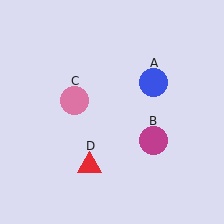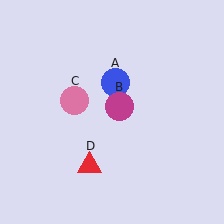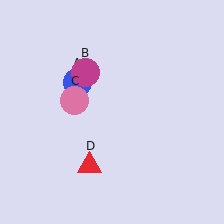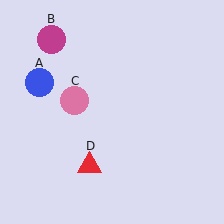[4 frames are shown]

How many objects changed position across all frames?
2 objects changed position: blue circle (object A), magenta circle (object B).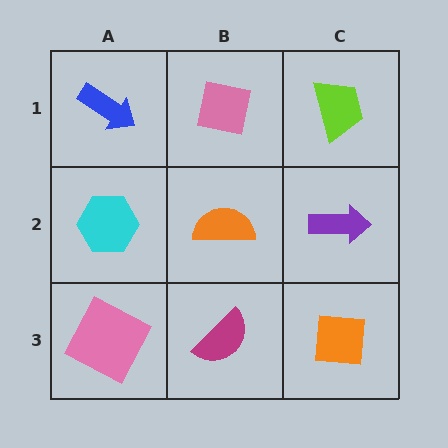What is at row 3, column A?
A pink square.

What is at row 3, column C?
An orange square.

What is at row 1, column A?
A blue arrow.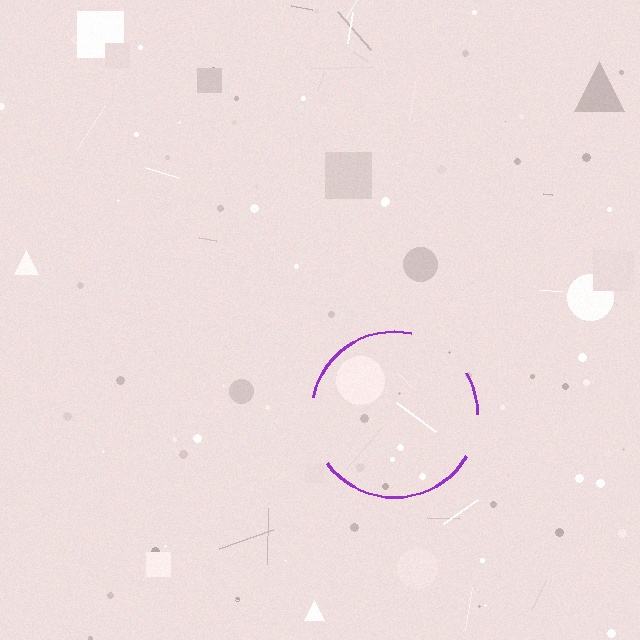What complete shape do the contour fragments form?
The contour fragments form a circle.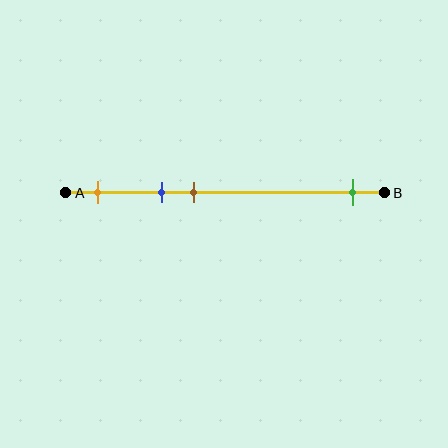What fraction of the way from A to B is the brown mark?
The brown mark is approximately 40% (0.4) of the way from A to B.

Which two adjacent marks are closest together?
The blue and brown marks are the closest adjacent pair.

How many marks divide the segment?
There are 4 marks dividing the segment.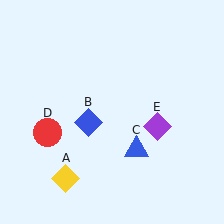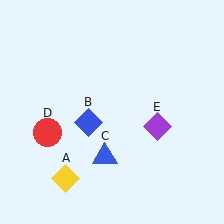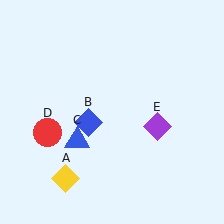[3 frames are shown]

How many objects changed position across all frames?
1 object changed position: blue triangle (object C).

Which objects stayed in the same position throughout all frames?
Yellow diamond (object A) and blue diamond (object B) and red circle (object D) and purple diamond (object E) remained stationary.